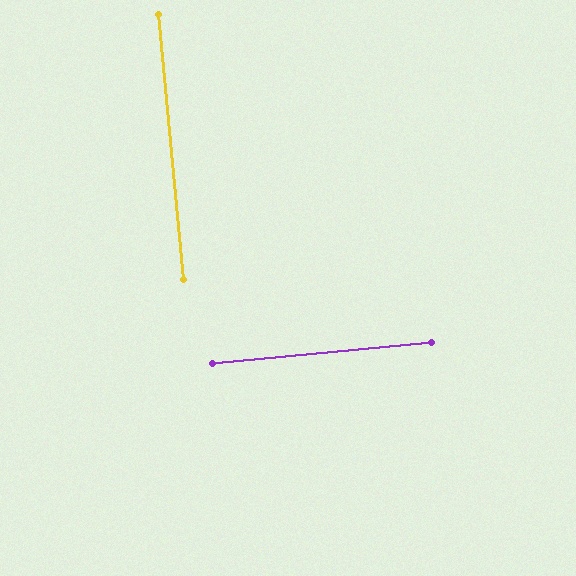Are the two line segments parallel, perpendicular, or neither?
Perpendicular — they meet at approximately 90°.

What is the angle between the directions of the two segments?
Approximately 90 degrees.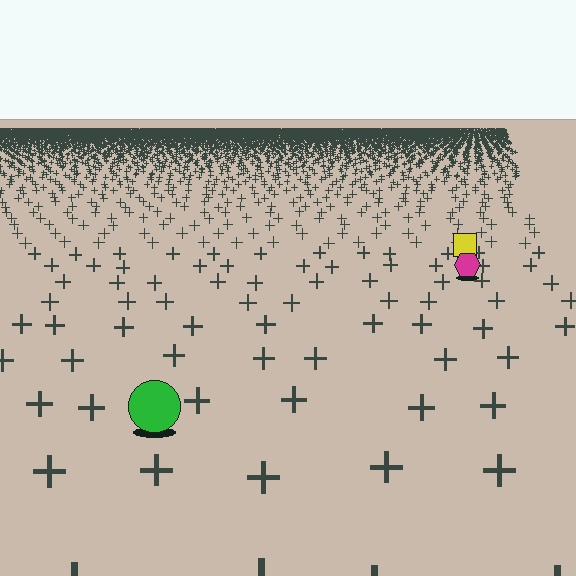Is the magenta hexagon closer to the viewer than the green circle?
No. The green circle is closer — you can tell from the texture gradient: the ground texture is coarser near it.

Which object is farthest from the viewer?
The yellow square is farthest from the viewer. It appears smaller and the ground texture around it is denser.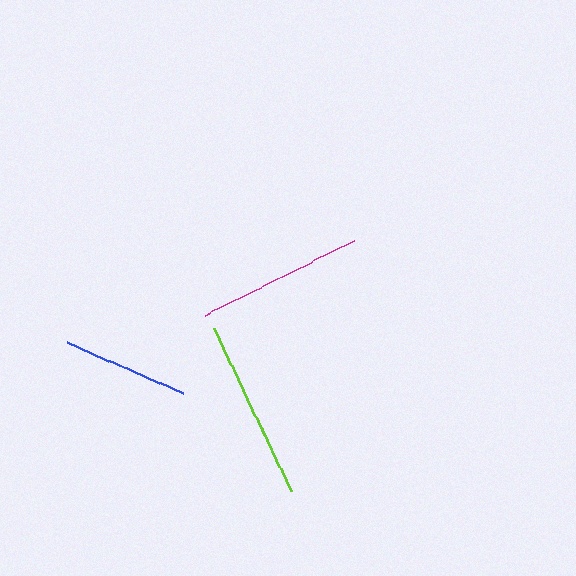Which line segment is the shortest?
The blue line is the shortest at approximately 127 pixels.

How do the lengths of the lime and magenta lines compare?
The lime and magenta lines are approximately the same length.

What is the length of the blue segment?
The blue segment is approximately 127 pixels long.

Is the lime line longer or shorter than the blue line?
The lime line is longer than the blue line.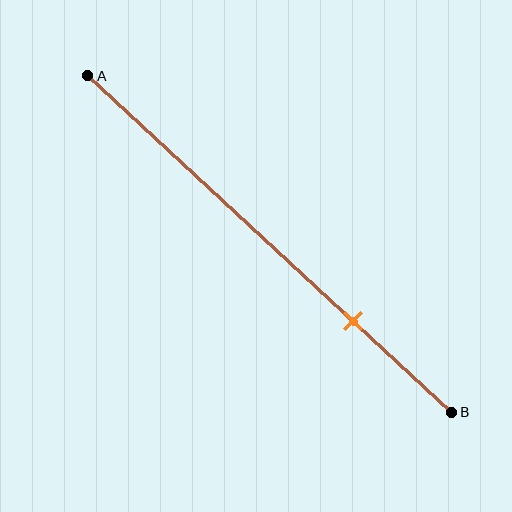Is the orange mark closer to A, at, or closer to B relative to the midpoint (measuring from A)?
The orange mark is closer to point B than the midpoint of segment AB.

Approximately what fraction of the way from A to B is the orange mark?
The orange mark is approximately 75% of the way from A to B.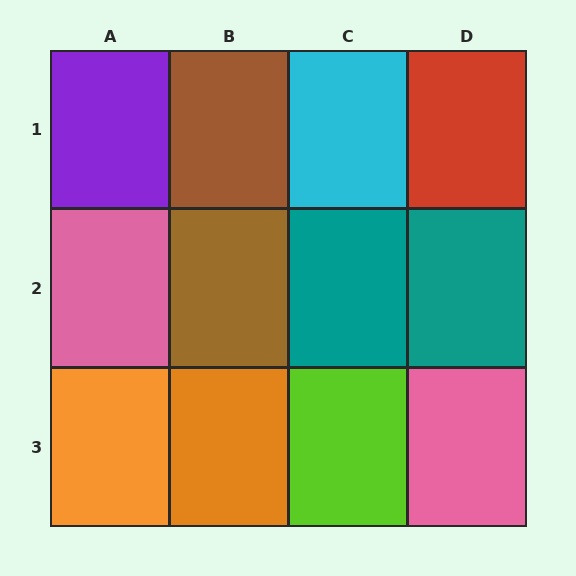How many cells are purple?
1 cell is purple.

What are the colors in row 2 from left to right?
Pink, brown, teal, teal.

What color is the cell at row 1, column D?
Red.